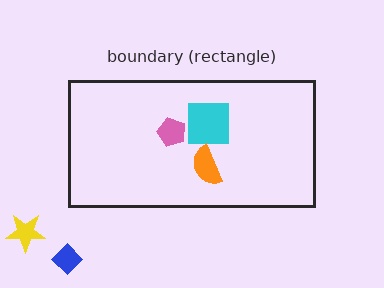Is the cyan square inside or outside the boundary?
Inside.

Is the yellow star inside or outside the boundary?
Outside.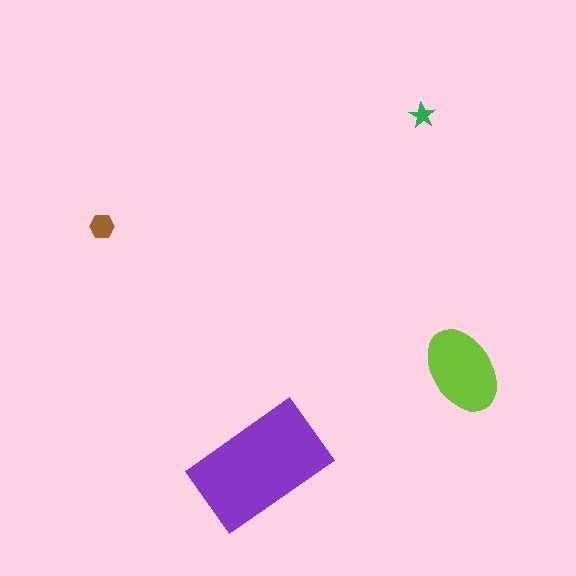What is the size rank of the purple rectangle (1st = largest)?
1st.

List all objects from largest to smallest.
The purple rectangle, the lime ellipse, the brown hexagon, the green star.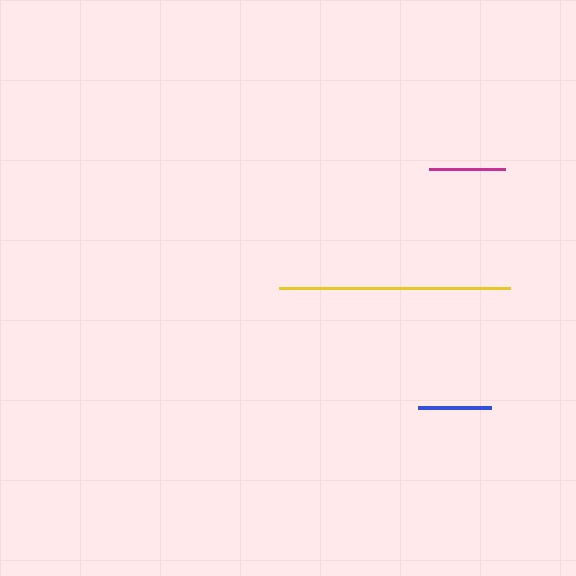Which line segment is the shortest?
The blue line is the shortest at approximately 73 pixels.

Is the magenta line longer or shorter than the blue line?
The magenta line is longer than the blue line.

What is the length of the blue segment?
The blue segment is approximately 73 pixels long.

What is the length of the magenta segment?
The magenta segment is approximately 76 pixels long.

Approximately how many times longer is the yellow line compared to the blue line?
The yellow line is approximately 3.2 times the length of the blue line.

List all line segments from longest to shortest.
From longest to shortest: yellow, magenta, blue.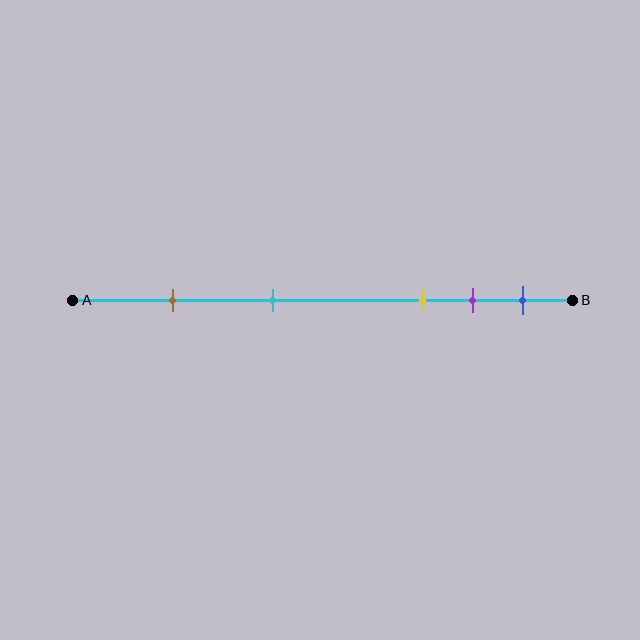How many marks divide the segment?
There are 5 marks dividing the segment.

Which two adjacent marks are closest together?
The purple and blue marks are the closest adjacent pair.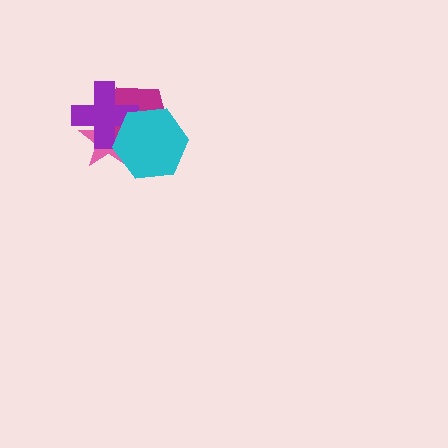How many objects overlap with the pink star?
3 objects overlap with the pink star.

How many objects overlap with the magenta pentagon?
3 objects overlap with the magenta pentagon.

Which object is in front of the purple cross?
The cyan hexagon is in front of the purple cross.